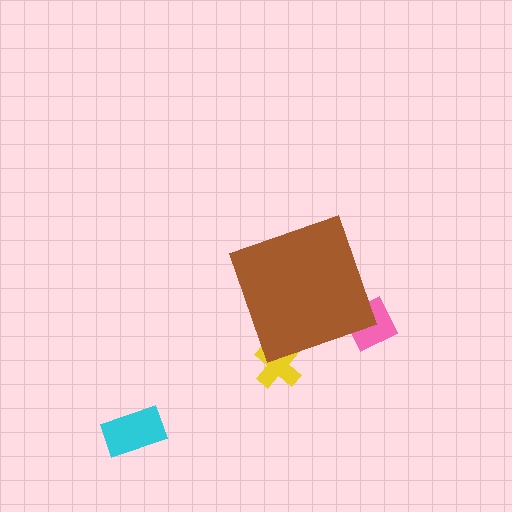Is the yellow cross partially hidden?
Yes, the yellow cross is partially hidden behind the brown diamond.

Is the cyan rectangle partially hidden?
No, the cyan rectangle is fully visible.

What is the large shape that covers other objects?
A brown diamond.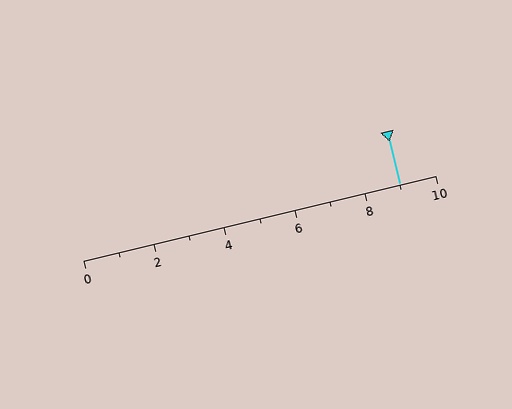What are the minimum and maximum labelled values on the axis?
The axis runs from 0 to 10.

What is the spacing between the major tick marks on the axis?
The major ticks are spaced 2 apart.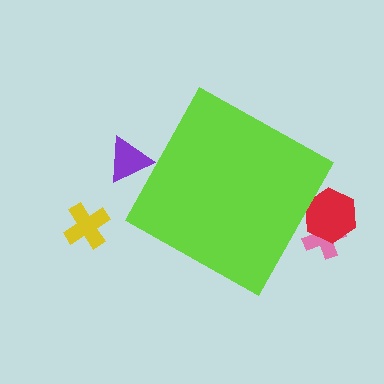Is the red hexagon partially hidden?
Yes, the red hexagon is partially hidden behind the lime diamond.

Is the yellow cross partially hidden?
No, the yellow cross is fully visible.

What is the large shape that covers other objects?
A lime diamond.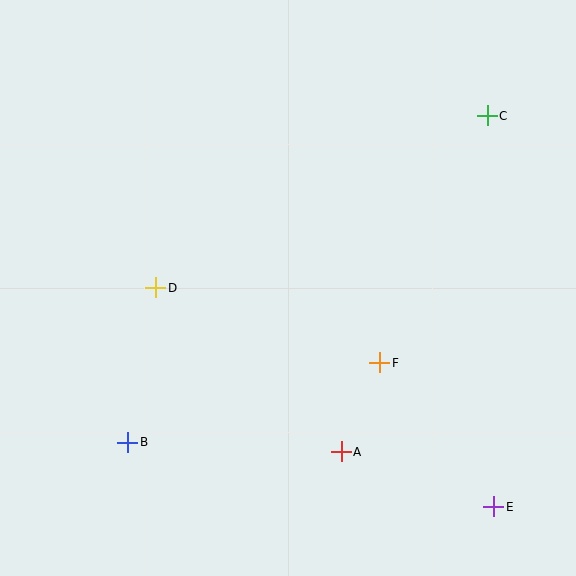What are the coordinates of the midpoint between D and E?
The midpoint between D and E is at (325, 397).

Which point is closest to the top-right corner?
Point C is closest to the top-right corner.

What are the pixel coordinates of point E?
Point E is at (494, 507).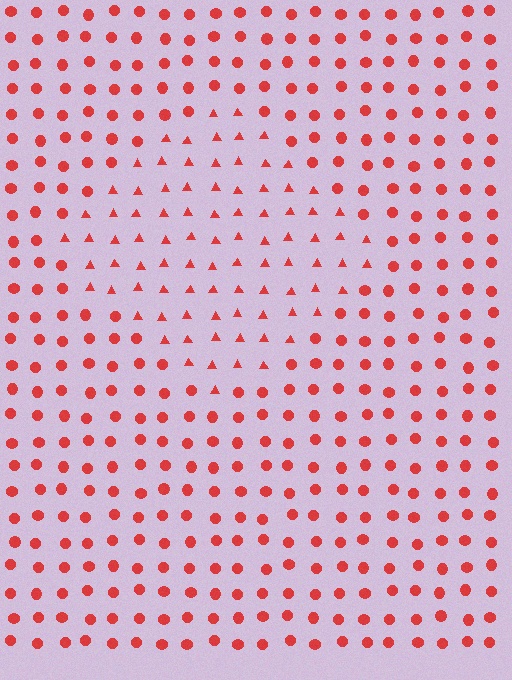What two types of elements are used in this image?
The image uses triangles inside the diamond region and circles outside it.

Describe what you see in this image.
The image is filled with small red elements arranged in a uniform grid. A diamond-shaped region contains triangles, while the surrounding area contains circles. The boundary is defined purely by the change in element shape.